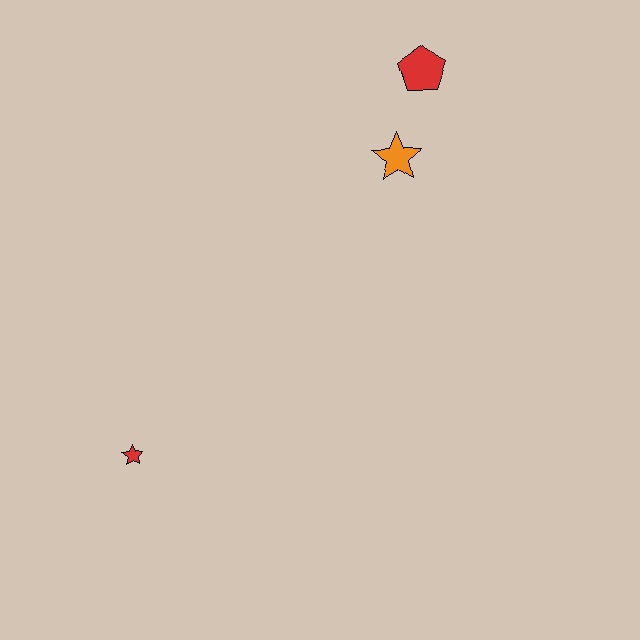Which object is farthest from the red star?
The red pentagon is farthest from the red star.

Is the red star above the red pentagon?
No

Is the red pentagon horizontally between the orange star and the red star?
No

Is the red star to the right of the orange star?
No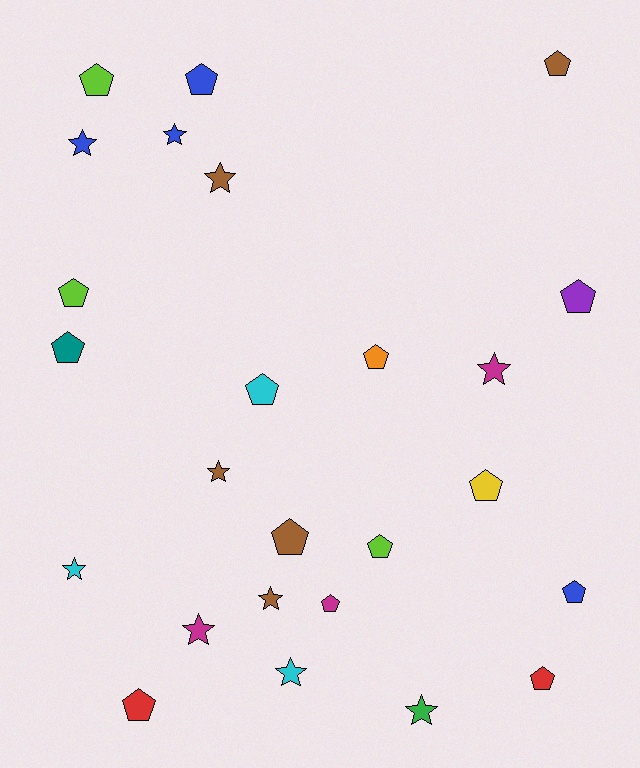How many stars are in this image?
There are 10 stars.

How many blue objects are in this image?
There are 4 blue objects.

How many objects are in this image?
There are 25 objects.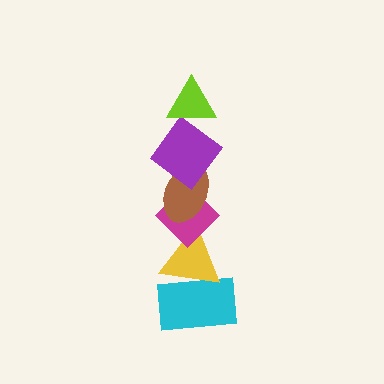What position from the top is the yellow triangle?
The yellow triangle is 5th from the top.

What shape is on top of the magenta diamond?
The brown ellipse is on top of the magenta diamond.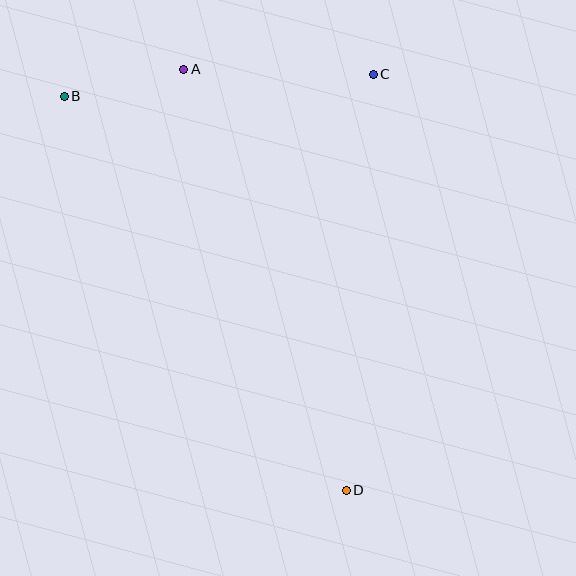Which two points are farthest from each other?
Points B and D are farthest from each other.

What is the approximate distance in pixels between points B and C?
The distance between B and C is approximately 310 pixels.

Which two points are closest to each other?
Points A and B are closest to each other.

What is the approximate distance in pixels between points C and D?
The distance between C and D is approximately 417 pixels.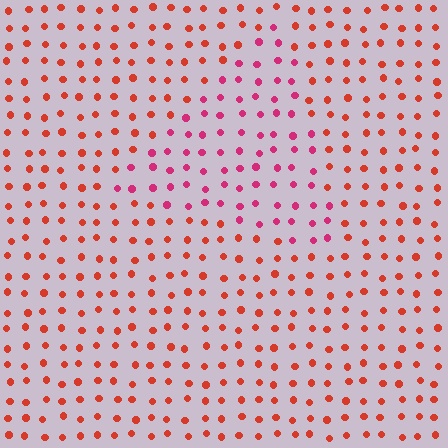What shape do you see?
I see a triangle.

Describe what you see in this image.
The image is filled with small red elements in a uniform arrangement. A triangle-shaped region is visible where the elements are tinted to a slightly different hue, forming a subtle color boundary.